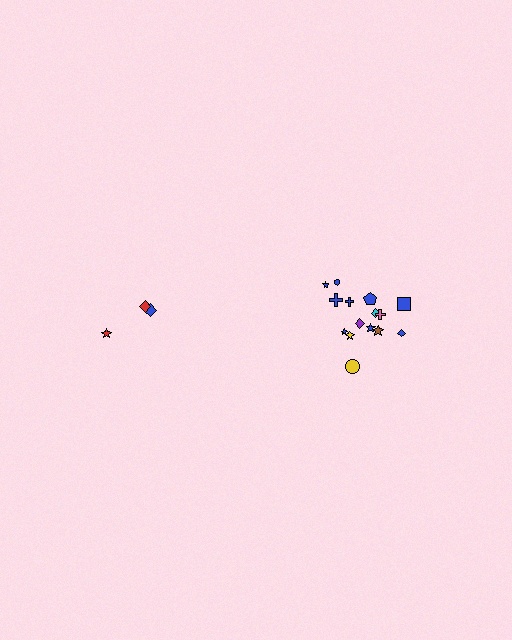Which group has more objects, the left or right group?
The right group.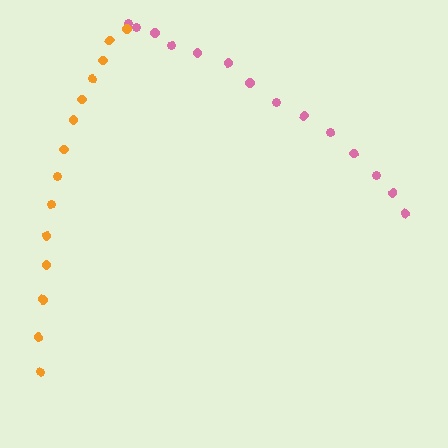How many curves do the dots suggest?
There are 2 distinct paths.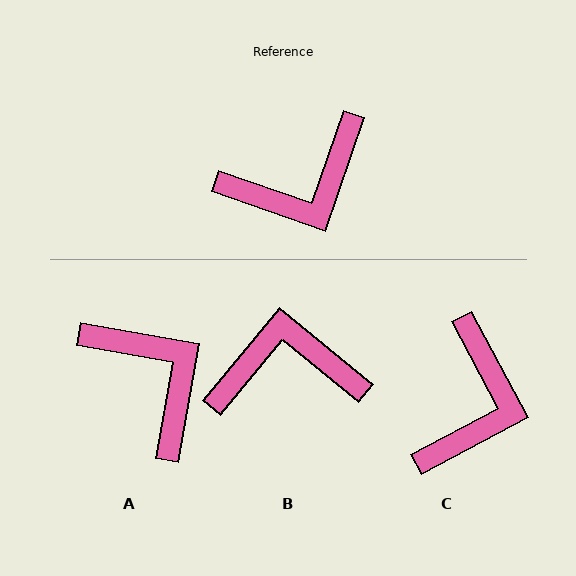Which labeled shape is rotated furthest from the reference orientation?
B, about 160 degrees away.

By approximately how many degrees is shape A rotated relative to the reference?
Approximately 99 degrees counter-clockwise.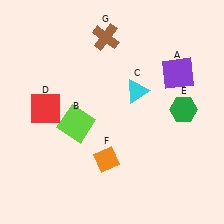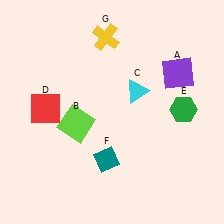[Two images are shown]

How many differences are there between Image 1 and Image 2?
There are 2 differences between the two images.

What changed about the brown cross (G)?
In Image 1, G is brown. In Image 2, it changed to yellow.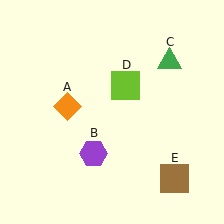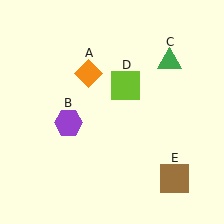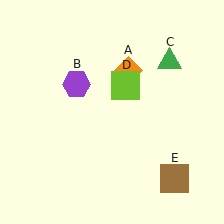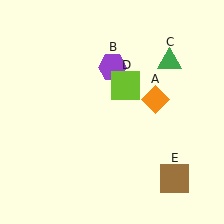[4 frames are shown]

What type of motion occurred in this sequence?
The orange diamond (object A), purple hexagon (object B) rotated clockwise around the center of the scene.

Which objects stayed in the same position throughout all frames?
Green triangle (object C) and lime square (object D) and brown square (object E) remained stationary.